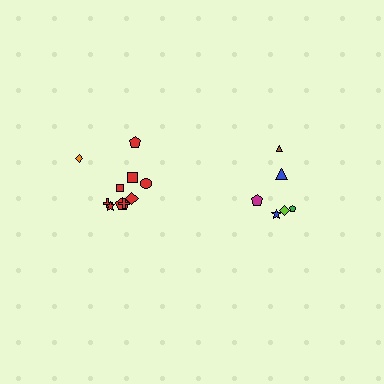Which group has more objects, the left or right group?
The left group.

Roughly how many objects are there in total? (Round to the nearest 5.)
Roughly 15 objects in total.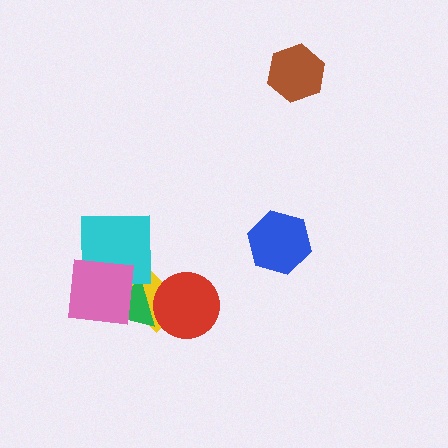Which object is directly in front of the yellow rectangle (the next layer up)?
The green triangle is directly in front of the yellow rectangle.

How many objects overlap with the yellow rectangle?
4 objects overlap with the yellow rectangle.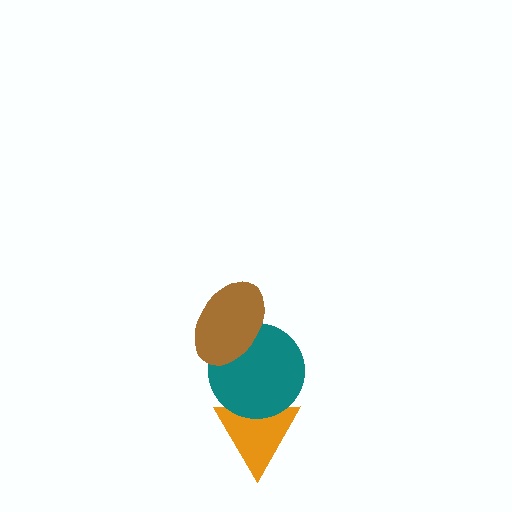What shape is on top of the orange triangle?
The teal circle is on top of the orange triangle.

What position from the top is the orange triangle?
The orange triangle is 3rd from the top.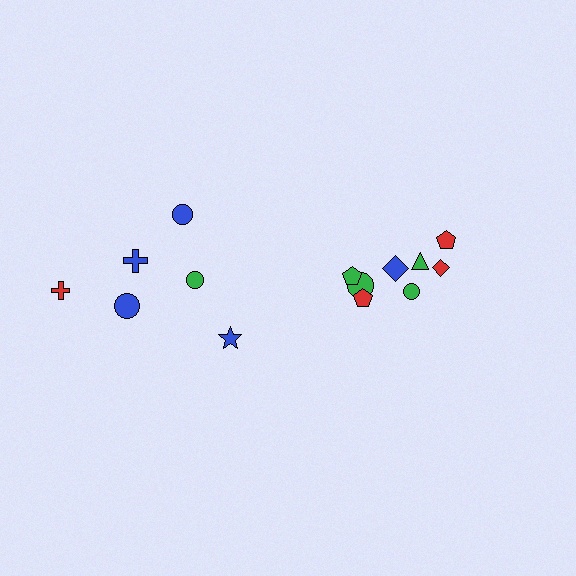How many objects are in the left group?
There are 6 objects.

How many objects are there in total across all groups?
There are 14 objects.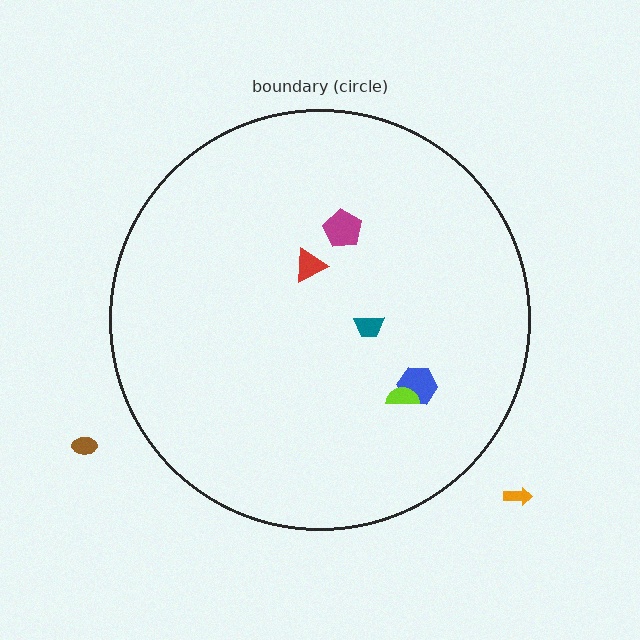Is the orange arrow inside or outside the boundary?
Outside.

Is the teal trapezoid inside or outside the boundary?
Inside.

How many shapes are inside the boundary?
5 inside, 2 outside.